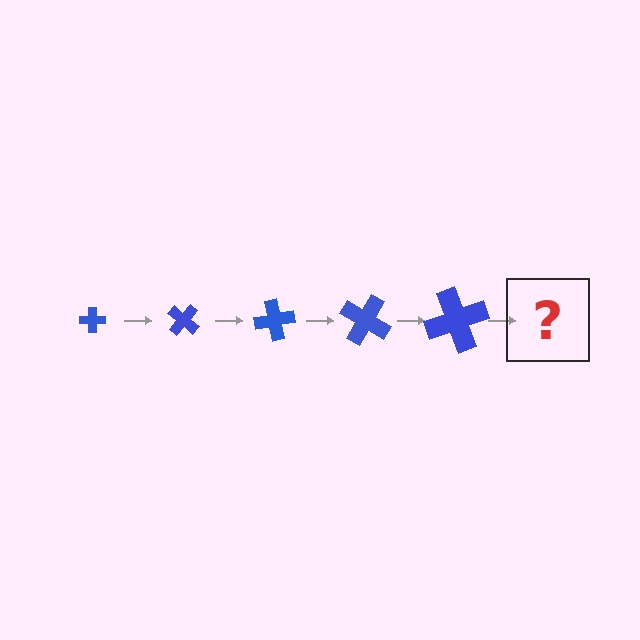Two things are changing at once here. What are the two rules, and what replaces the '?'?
The two rules are that the cross grows larger each step and it rotates 40 degrees each step. The '?' should be a cross, larger than the previous one and rotated 200 degrees from the start.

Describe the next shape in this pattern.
It should be a cross, larger than the previous one and rotated 200 degrees from the start.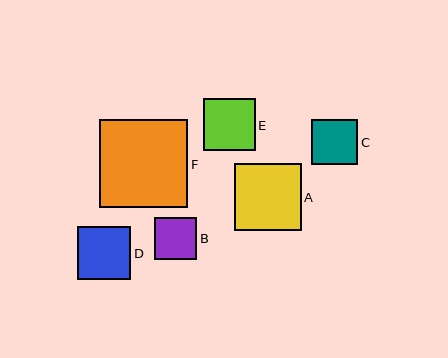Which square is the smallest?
Square B is the smallest with a size of approximately 42 pixels.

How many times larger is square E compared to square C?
Square E is approximately 1.1 times the size of square C.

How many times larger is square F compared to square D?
Square F is approximately 1.7 times the size of square D.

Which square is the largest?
Square F is the largest with a size of approximately 88 pixels.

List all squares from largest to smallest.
From largest to smallest: F, A, D, E, C, B.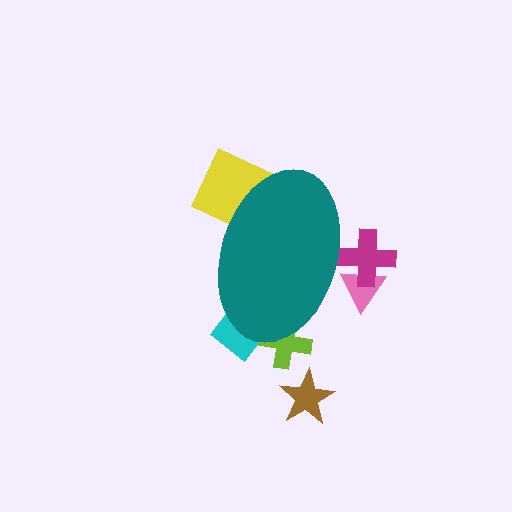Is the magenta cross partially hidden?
Yes, the magenta cross is partially hidden behind the teal ellipse.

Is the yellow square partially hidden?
Yes, the yellow square is partially hidden behind the teal ellipse.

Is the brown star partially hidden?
No, the brown star is fully visible.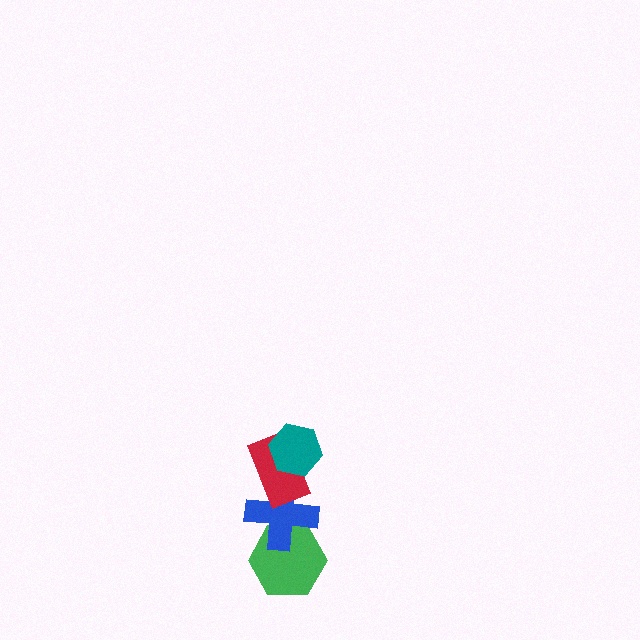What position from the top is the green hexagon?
The green hexagon is 4th from the top.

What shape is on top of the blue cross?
The red rectangle is on top of the blue cross.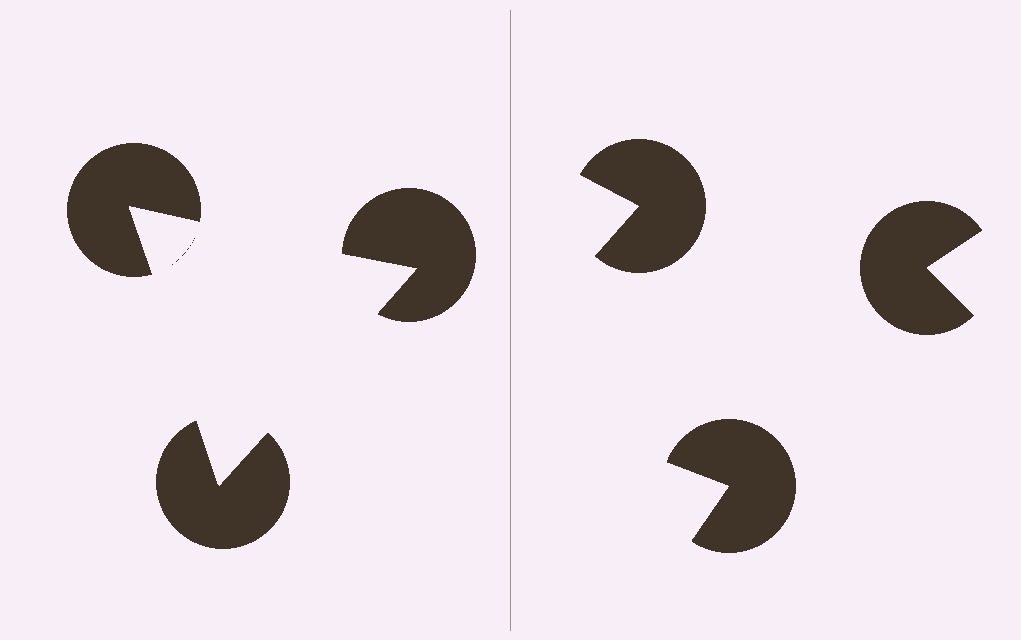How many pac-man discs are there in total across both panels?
6 — 3 on each side.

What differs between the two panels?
The pac-man discs are positioned identically on both sides; only the wedge orientations differ. On the left they align to a triangle; on the right they are misaligned.